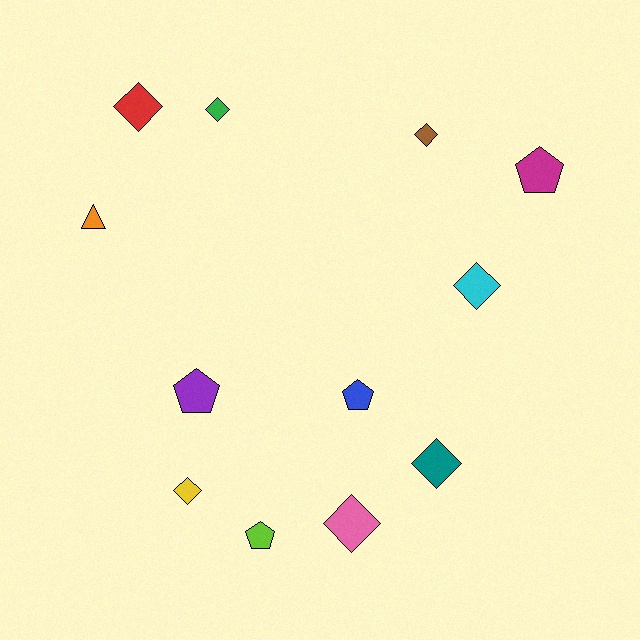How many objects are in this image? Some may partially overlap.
There are 12 objects.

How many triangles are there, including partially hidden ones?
There is 1 triangle.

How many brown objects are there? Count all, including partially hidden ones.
There is 1 brown object.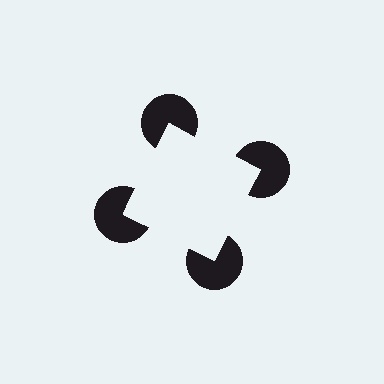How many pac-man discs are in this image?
There are 4 — one at each vertex of the illusory square.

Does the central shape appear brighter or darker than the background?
It typically appears slightly brighter than the background, even though no actual brightness change is drawn.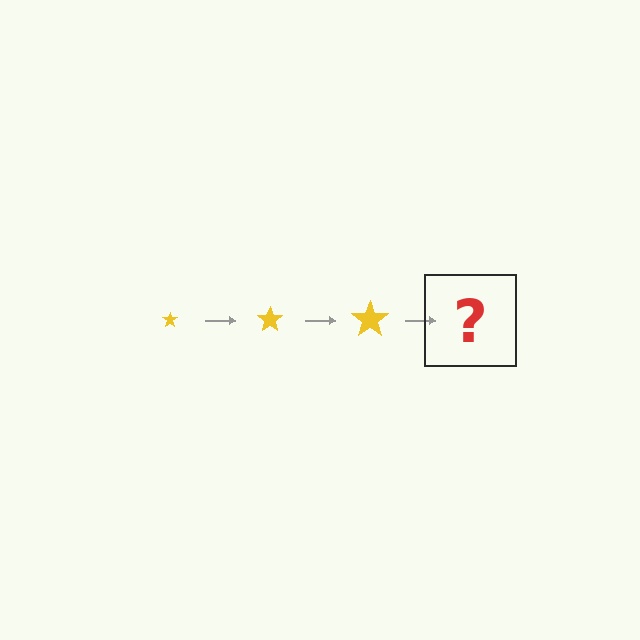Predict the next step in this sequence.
The next step is a yellow star, larger than the previous one.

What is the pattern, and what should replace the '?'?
The pattern is that the star gets progressively larger each step. The '?' should be a yellow star, larger than the previous one.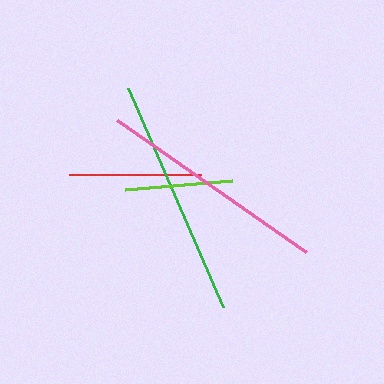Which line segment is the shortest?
The lime line is the shortest at approximately 107 pixels.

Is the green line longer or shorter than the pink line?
The green line is longer than the pink line.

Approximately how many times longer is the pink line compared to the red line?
The pink line is approximately 1.8 times the length of the red line.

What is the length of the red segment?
The red segment is approximately 132 pixels long.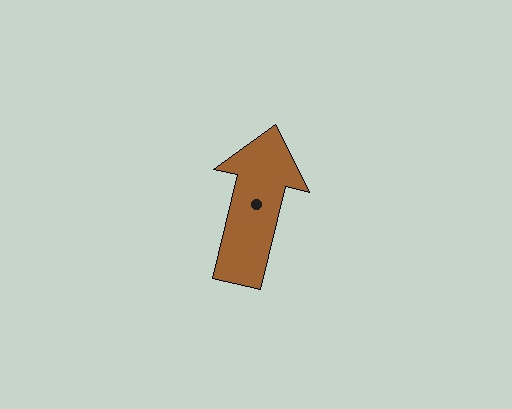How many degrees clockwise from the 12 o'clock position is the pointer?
Approximately 14 degrees.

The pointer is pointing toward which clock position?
Roughly 12 o'clock.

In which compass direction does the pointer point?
North.